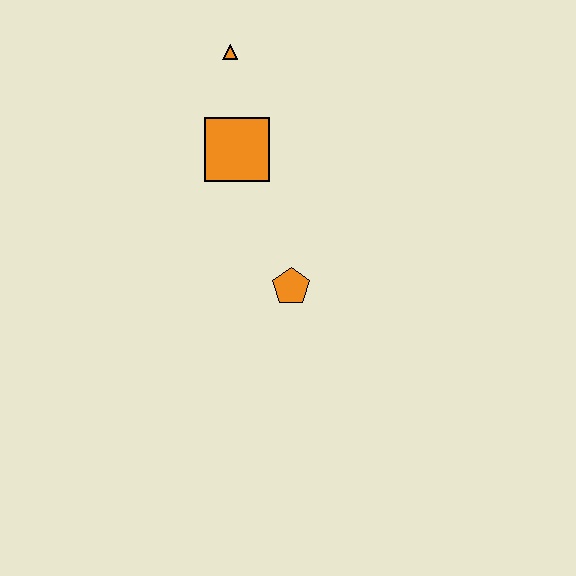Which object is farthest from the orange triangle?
The orange pentagon is farthest from the orange triangle.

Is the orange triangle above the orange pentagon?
Yes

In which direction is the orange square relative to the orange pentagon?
The orange square is above the orange pentagon.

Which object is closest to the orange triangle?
The orange square is closest to the orange triangle.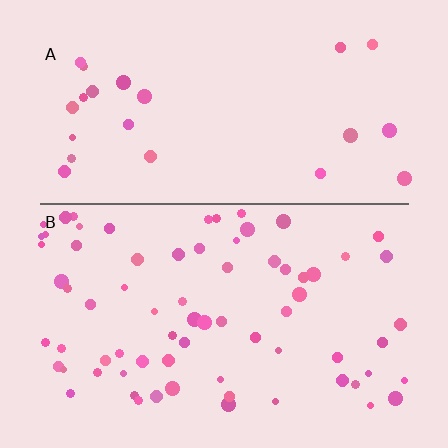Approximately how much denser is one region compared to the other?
Approximately 3.0× — region B over region A.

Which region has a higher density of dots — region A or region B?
B (the bottom).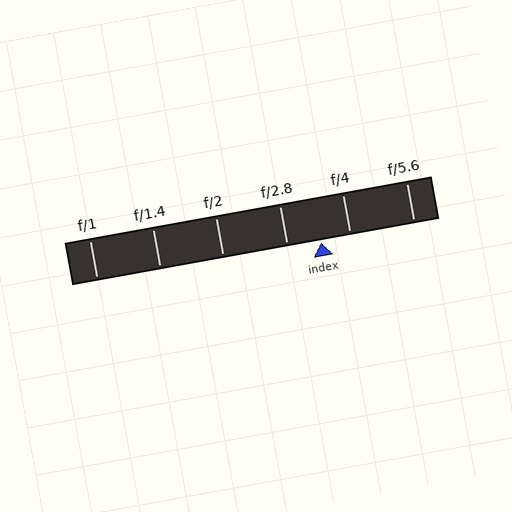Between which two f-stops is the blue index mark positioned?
The index mark is between f/2.8 and f/4.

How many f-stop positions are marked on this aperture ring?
There are 6 f-stop positions marked.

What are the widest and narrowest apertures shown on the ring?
The widest aperture shown is f/1 and the narrowest is f/5.6.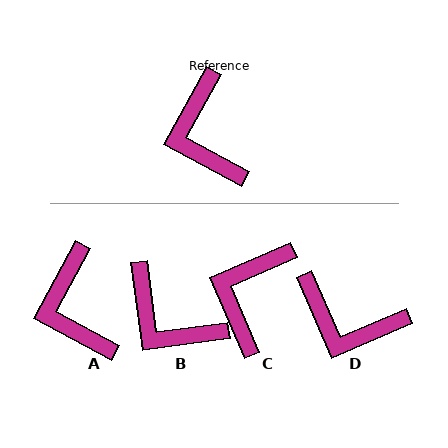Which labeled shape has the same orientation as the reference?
A.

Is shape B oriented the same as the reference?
No, it is off by about 36 degrees.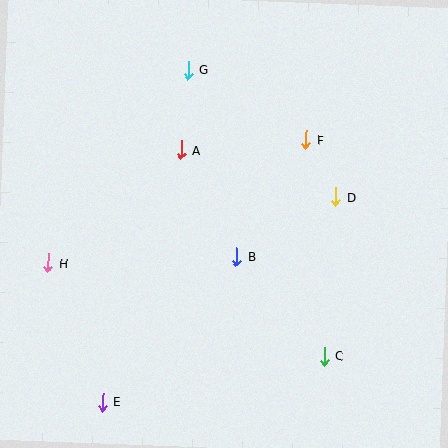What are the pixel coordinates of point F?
Point F is at (306, 140).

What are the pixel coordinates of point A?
Point A is at (181, 150).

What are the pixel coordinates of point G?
Point G is at (188, 70).